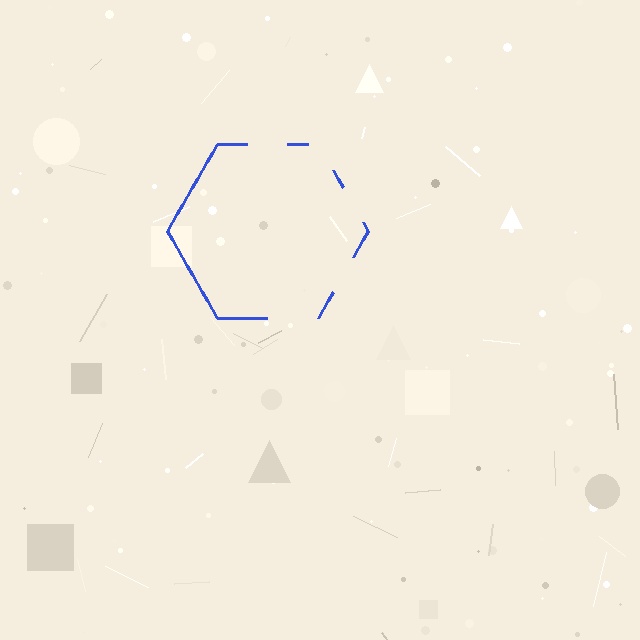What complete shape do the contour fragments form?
The contour fragments form a hexagon.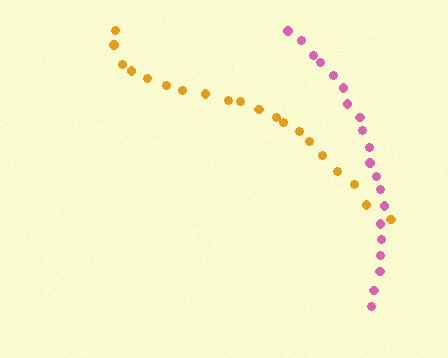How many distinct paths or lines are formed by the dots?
There are 2 distinct paths.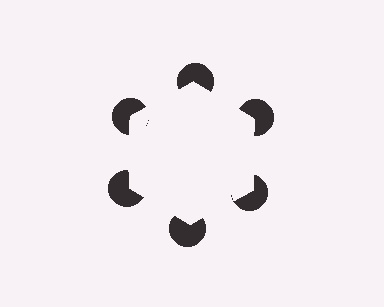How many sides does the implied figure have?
6 sides.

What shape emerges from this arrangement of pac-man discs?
An illusory hexagon — its edges are inferred from the aligned wedge cuts in the pac-man discs, not physically drawn.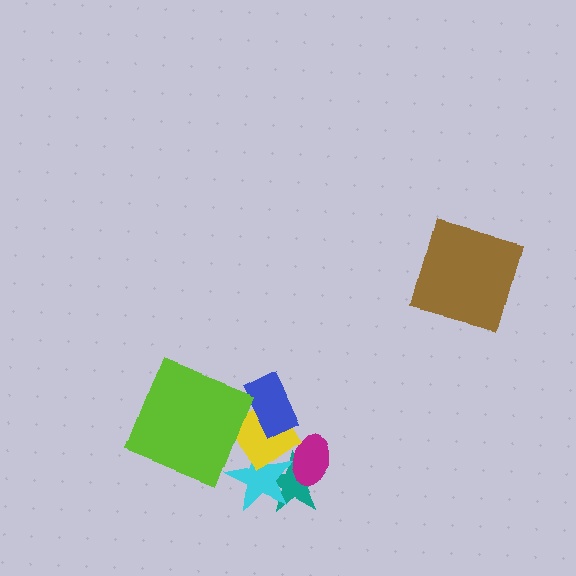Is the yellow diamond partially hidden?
Yes, it is partially covered by another shape.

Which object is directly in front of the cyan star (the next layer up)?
The magenta ellipse is directly in front of the cyan star.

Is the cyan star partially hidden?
Yes, it is partially covered by another shape.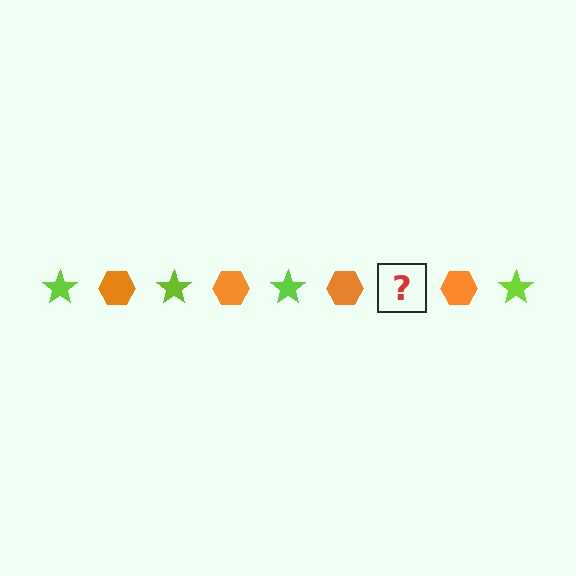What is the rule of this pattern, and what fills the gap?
The rule is that the pattern alternates between lime star and orange hexagon. The gap should be filled with a lime star.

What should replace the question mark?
The question mark should be replaced with a lime star.